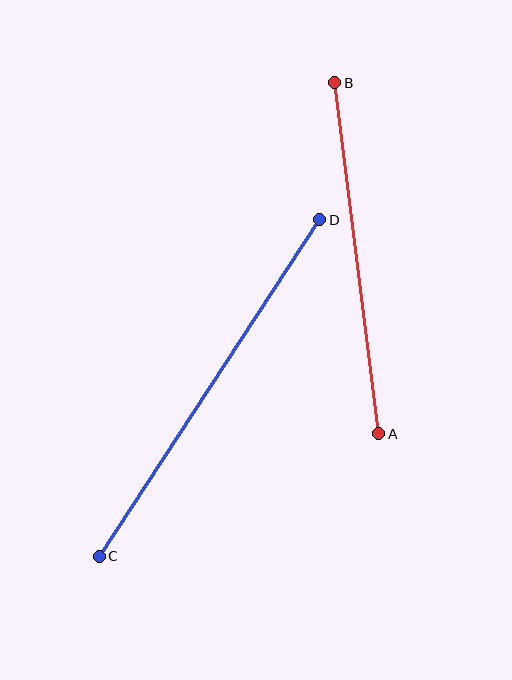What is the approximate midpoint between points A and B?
The midpoint is at approximately (357, 258) pixels.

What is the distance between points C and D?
The distance is approximately 402 pixels.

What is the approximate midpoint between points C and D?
The midpoint is at approximately (209, 388) pixels.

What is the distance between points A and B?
The distance is approximately 353 pixels.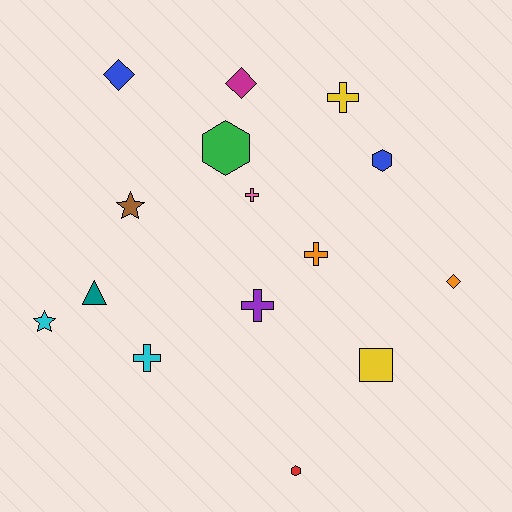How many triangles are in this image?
There is 1 triangle.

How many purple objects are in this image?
There is 1 purple object.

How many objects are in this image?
There are 15 objects.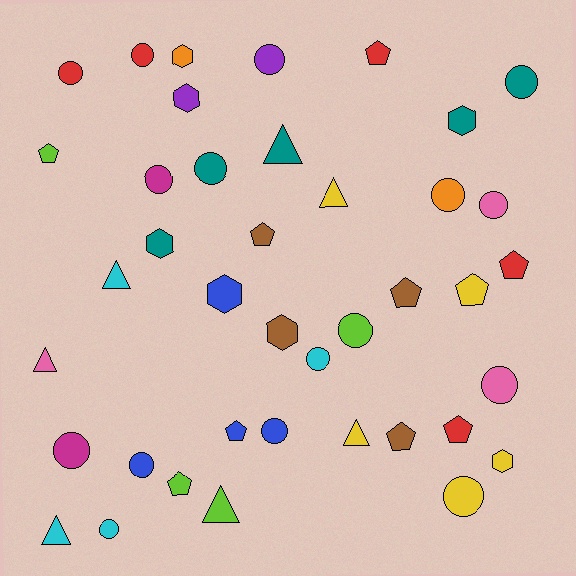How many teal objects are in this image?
There are 5 teal objects.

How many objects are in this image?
There are 40 objects.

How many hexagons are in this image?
There are 7 hexagons.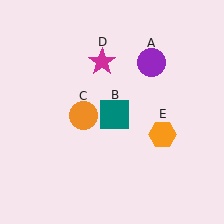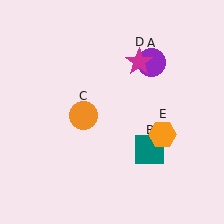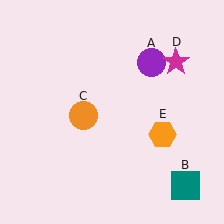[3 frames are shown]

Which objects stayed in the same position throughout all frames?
Purple circle (object A) and orange circle (object C) and orange hexagon (object E) remained stationary.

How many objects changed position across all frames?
2 objects changed position: teal square (object B), magenta star (object D).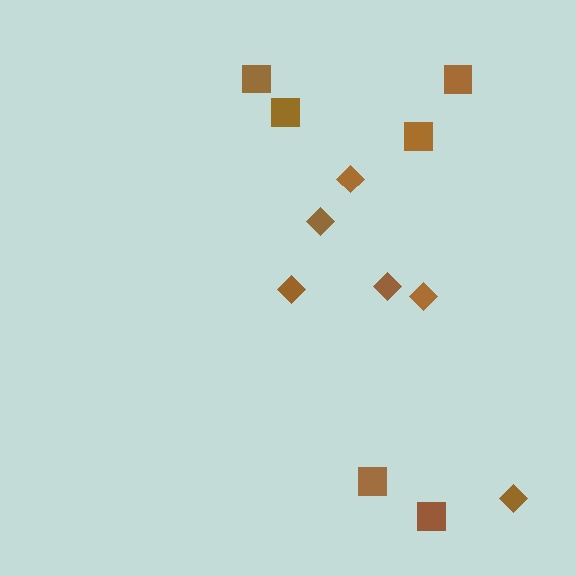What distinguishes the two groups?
There are 2 groups: one group of squares (6) and one group of diamonds (6).